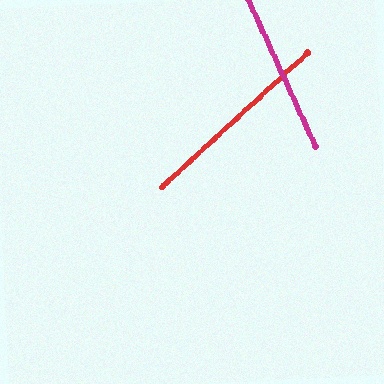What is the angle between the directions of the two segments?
Approximately 72 degrees.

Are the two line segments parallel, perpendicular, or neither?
Neither parallel nor perpendicular — they differ by about 72°.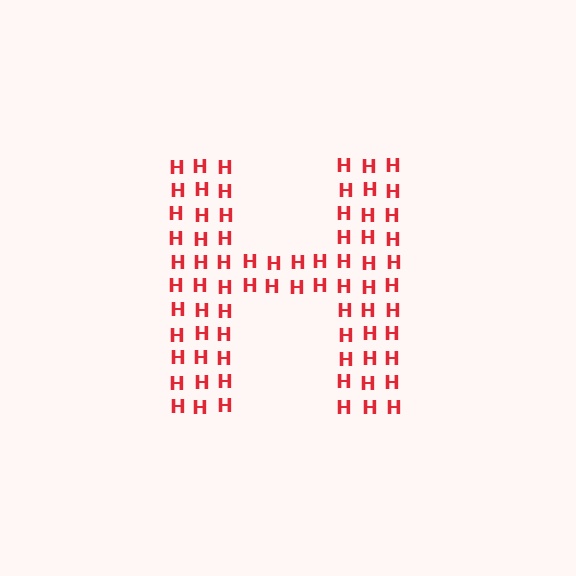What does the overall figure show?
The overall figure shows the letter H.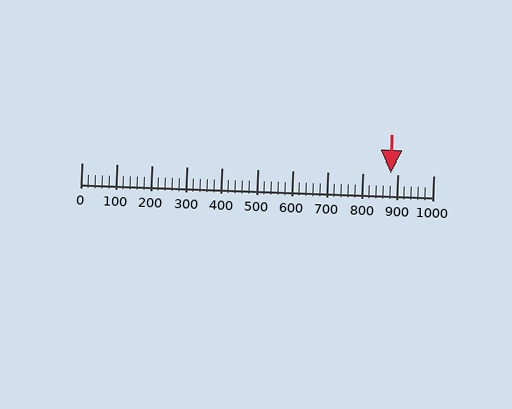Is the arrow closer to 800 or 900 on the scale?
The arrow is closer to 900.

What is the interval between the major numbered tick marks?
The major tick marks are spaced 100 units apart.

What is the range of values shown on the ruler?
The ruler shows values from 0 to 1000.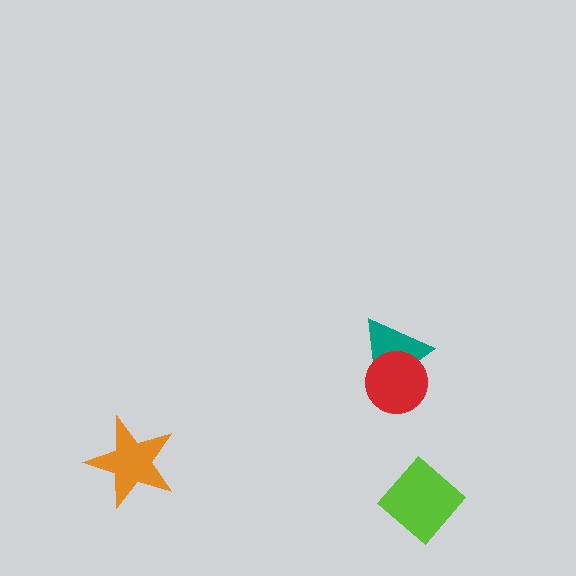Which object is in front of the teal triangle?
The red circle is in front of the teal triangle.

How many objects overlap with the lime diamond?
0 objects overlap with the lime diamond.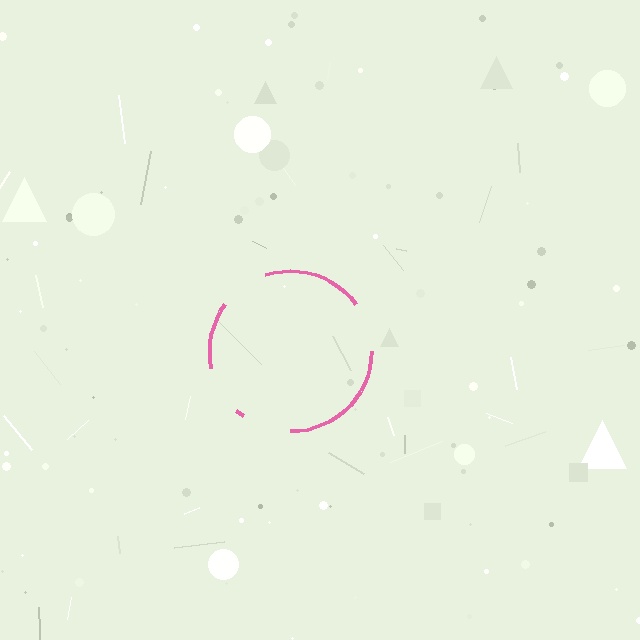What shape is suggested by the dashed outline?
The dashed outline suggests a circle.